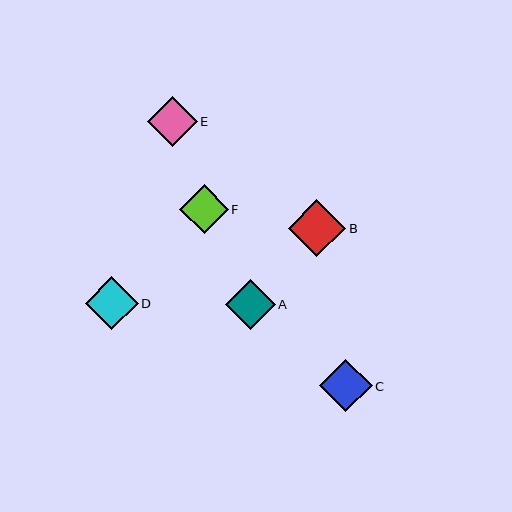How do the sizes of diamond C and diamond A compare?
Diamond C and diamond A are approximately the same size.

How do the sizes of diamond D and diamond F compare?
Diamond D and diamond F are approximately the same size.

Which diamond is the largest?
Diamond B is the largest with a size of approximately 57 pixels.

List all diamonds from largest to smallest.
From largest to smallest: B, D, C, A, E, F.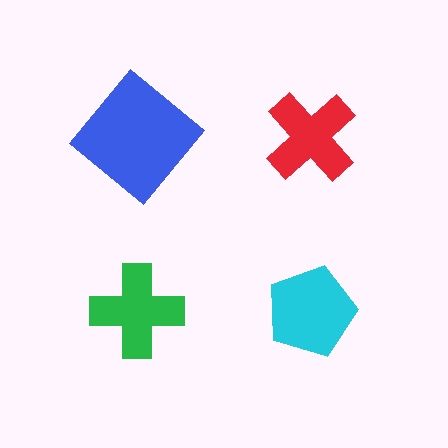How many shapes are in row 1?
2 shapes.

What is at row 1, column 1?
A blue diamond.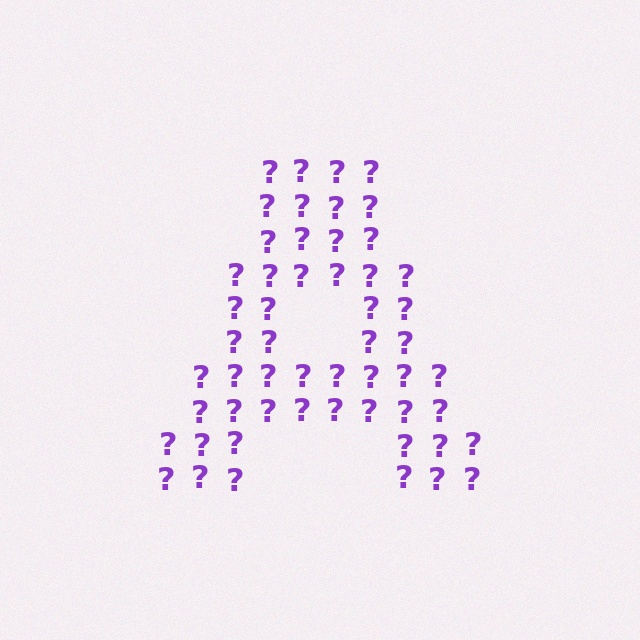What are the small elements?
The small elements are question marks.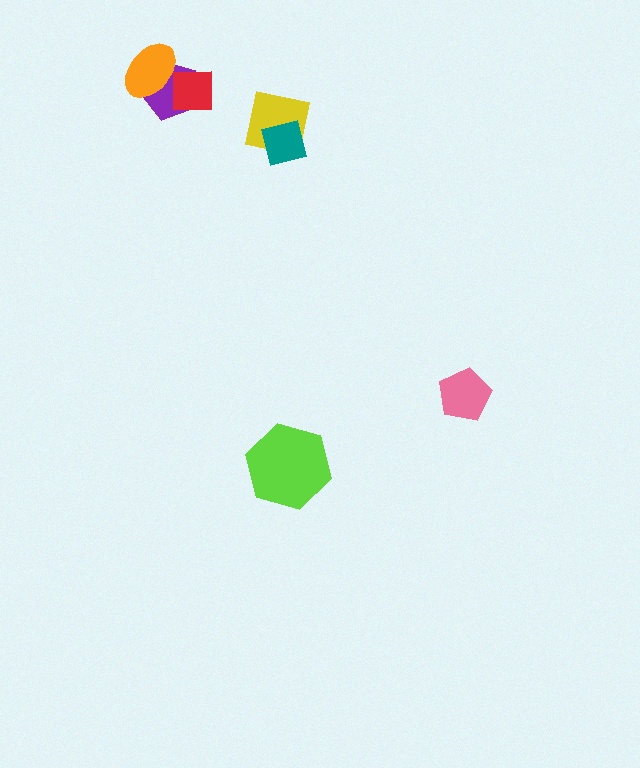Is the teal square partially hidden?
No, no other shape covers it.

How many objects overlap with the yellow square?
1 object overlaps with the yellow square.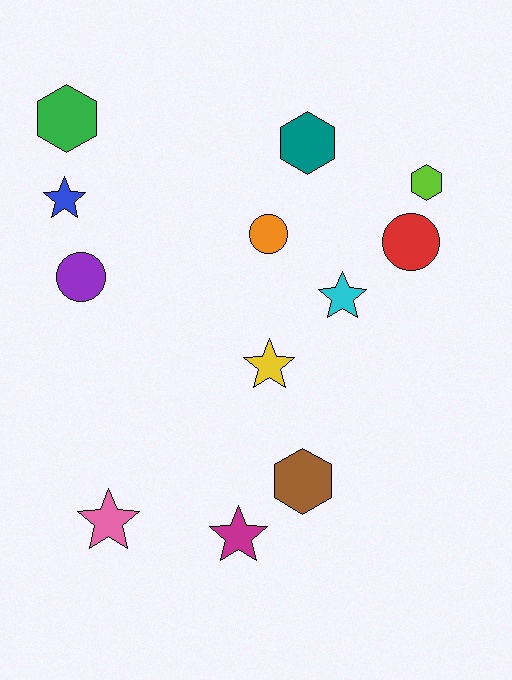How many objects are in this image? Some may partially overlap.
There are 12 objects.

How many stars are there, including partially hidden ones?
There are 5 stars.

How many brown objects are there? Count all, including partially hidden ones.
There is 1 brown object.